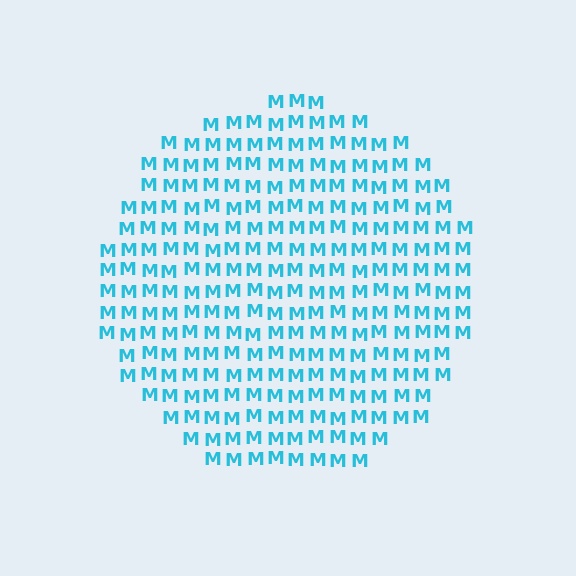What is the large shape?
The large shape is a circle.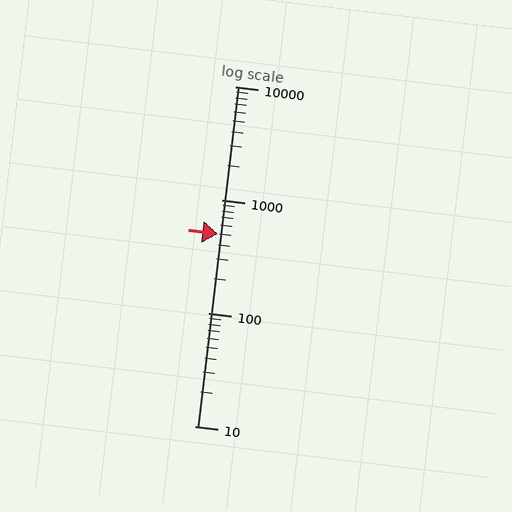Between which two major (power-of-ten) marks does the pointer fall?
The pointer is between 100 and 1000.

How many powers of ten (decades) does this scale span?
The scale spans 3 decades, from 10 to 10000.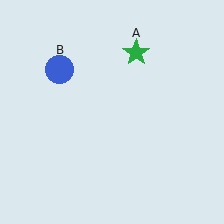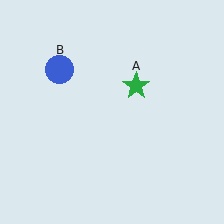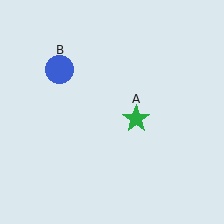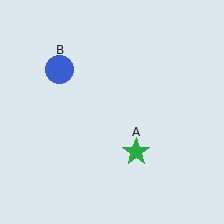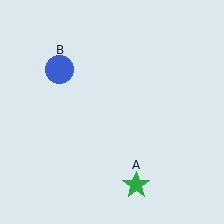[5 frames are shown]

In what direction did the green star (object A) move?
The green star (object A) moved down.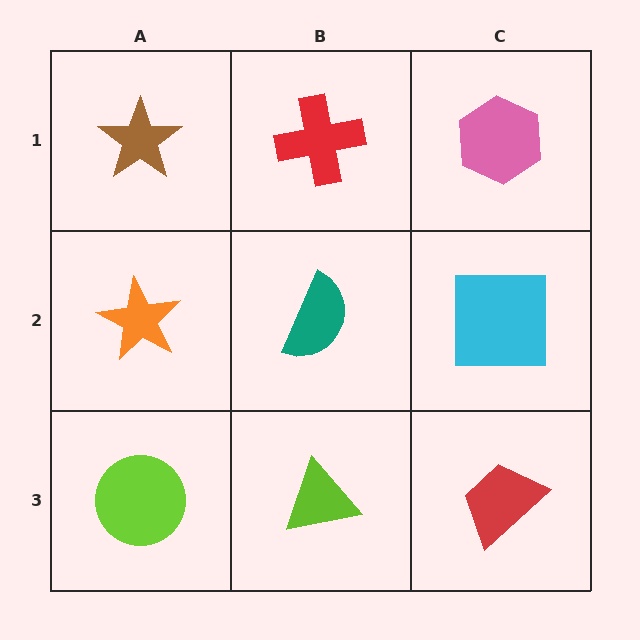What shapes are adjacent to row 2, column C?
A pink hexagon (row 1, column C), a red trapezoid (row 3, column C), a teal semicircle (row 2, column B).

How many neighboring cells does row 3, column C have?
2.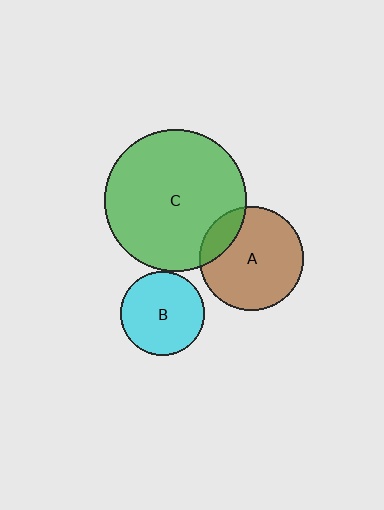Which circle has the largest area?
Circle C (green).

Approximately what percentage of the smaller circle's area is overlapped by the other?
Approximately 15%.